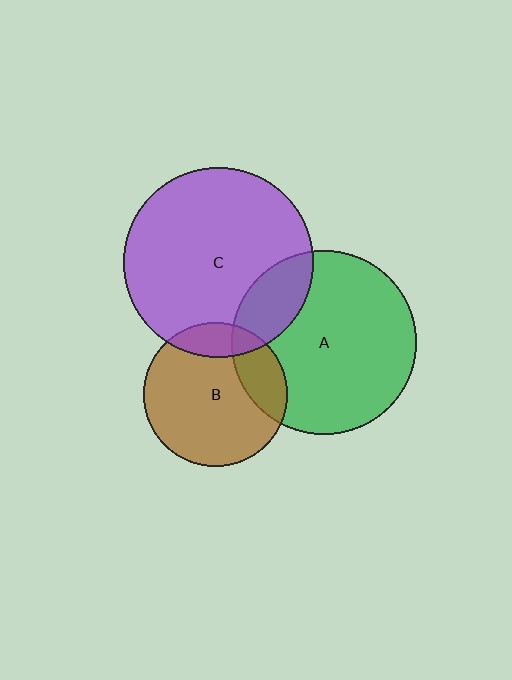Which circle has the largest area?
Circle C (purple).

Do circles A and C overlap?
Yes.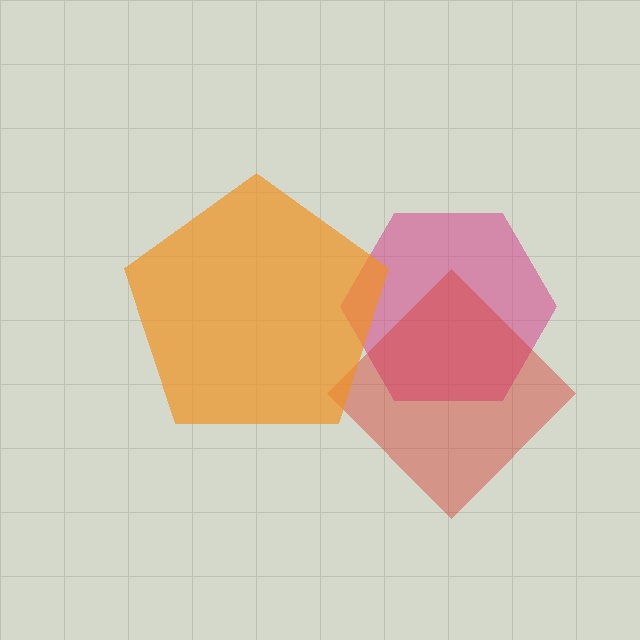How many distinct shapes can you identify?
There are 3 distinct shapes: a magenta hexagon, a red diamond, an orange pentagon.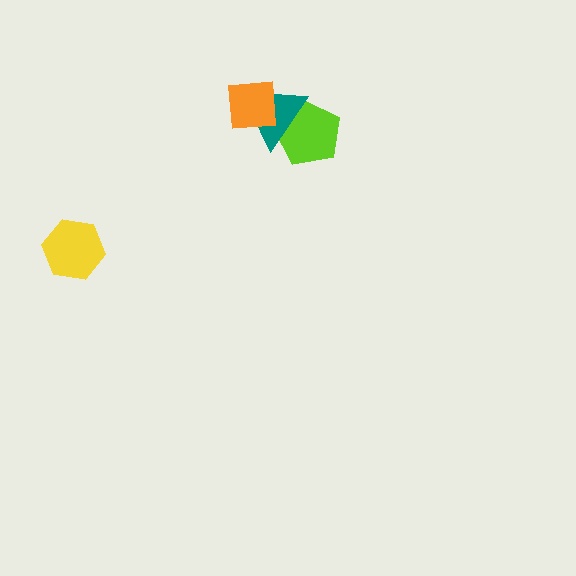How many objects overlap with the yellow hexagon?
0 objects overlap with the yellow hexagon.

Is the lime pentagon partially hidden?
Yes, it is partially covered by another shape.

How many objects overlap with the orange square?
1 object overlaps with the orange square.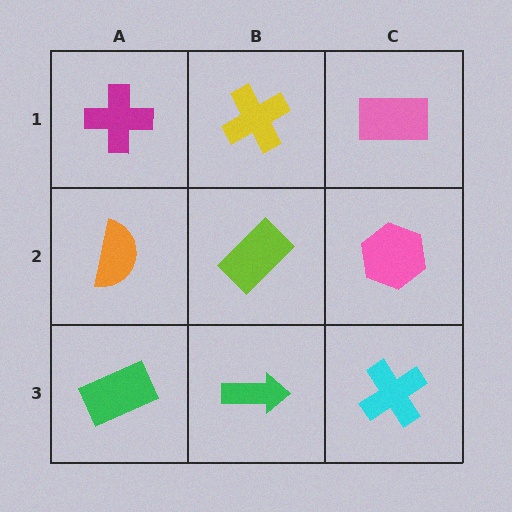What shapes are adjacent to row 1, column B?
A lime rectangle (row 2, column B), a magenta cross (row 1, column A), a pink rectangle (row 1, column C).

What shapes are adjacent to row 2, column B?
A yellow cross (row 1, column B), a green arrow (row 3, column B), an orange semicircle (row 2, column A), a pink hexagon (row 2, column C).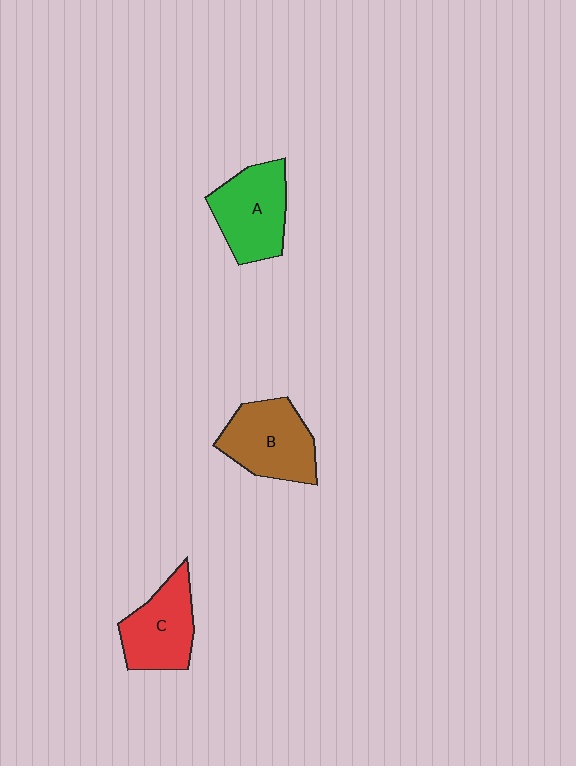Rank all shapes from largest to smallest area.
From largest to smallest: B (brown), A (green), C (red).